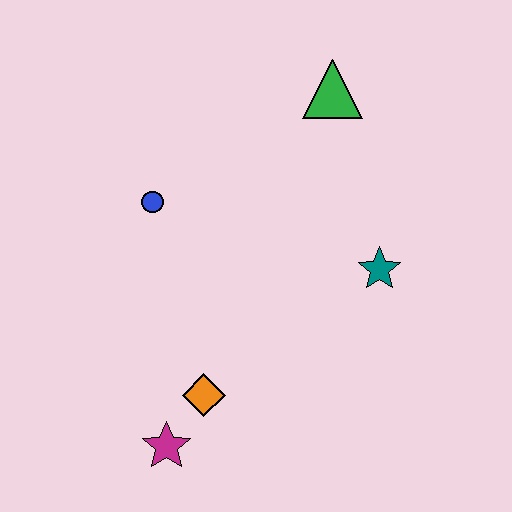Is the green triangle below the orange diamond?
No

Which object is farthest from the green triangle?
The magenta star is farthest from the green triangle.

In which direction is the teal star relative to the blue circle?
The teal star is to the right of the blue circle.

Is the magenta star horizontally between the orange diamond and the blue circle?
Yes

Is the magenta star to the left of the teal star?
Yes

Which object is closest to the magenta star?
The orange diamond is closest to the magenta star.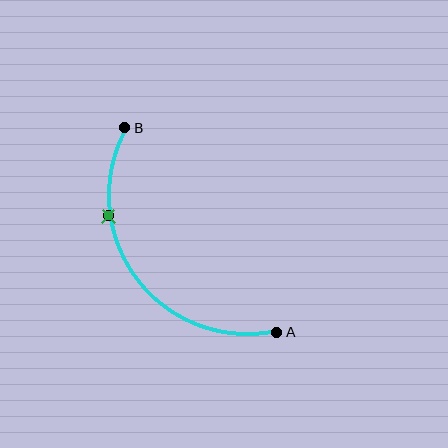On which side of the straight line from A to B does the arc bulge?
The arc bulges below and to the left of the straight line connecting A and B.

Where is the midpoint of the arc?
The arc midpoint is the point on the curve farthest from the straight line joining A and B. It sits below and to the left of that line.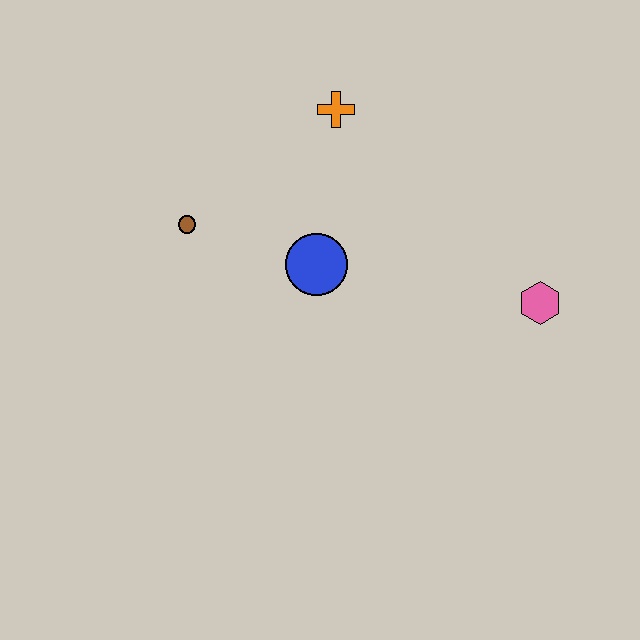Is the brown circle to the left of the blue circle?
Yes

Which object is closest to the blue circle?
The brown circle is closest to the blue circle.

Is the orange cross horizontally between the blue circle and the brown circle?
No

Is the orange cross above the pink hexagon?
Yes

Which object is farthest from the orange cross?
The pink hexagon is farthest from the orange cross.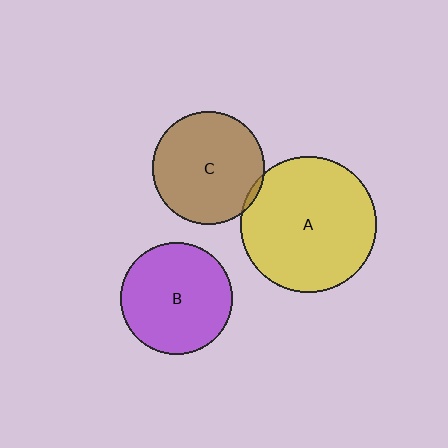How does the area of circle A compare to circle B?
Approximately 1.5 times.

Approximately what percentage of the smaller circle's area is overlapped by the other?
Approximately 5%.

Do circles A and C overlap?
Yes.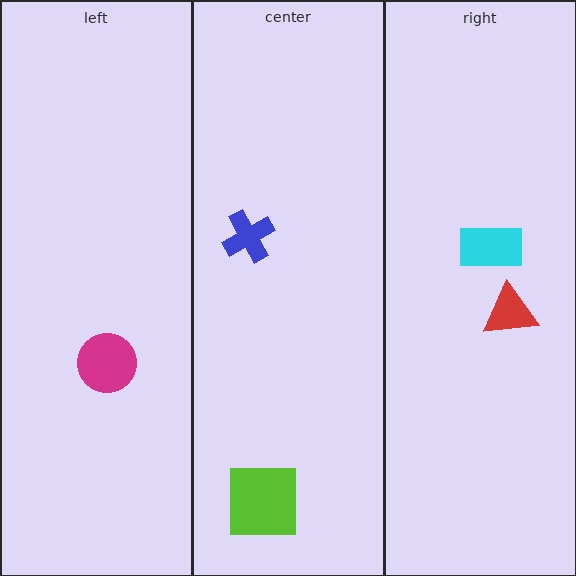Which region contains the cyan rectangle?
The right region.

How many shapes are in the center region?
2.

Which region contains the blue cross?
The center region.